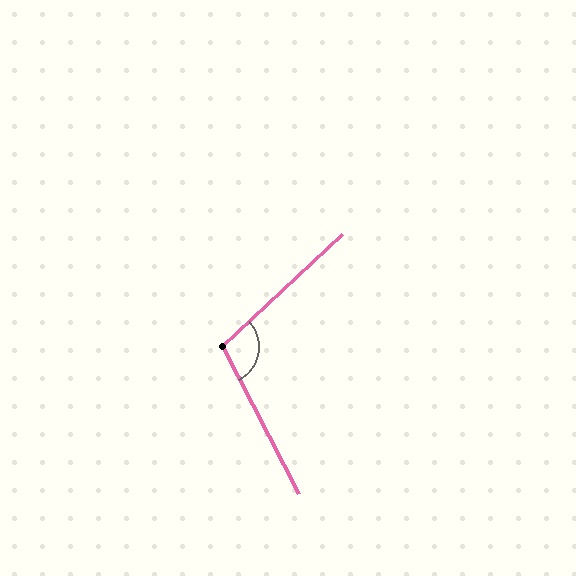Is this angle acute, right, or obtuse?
It is obtuse.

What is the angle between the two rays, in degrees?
Approximately 106 degrees.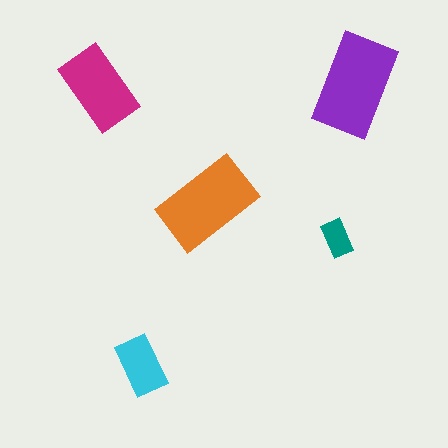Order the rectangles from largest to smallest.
the purple one, the orange one, the magenta one, the cyan one, the teal one.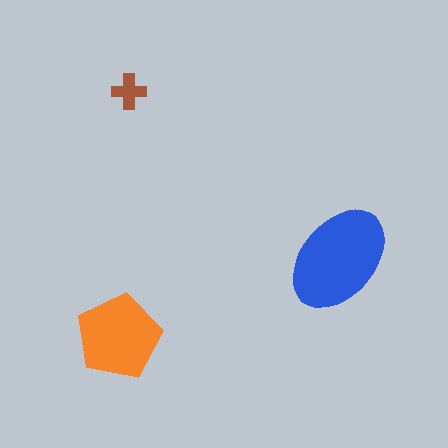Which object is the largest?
The blue ellipse.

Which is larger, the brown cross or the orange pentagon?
The orange pentagon.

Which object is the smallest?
The brown cross.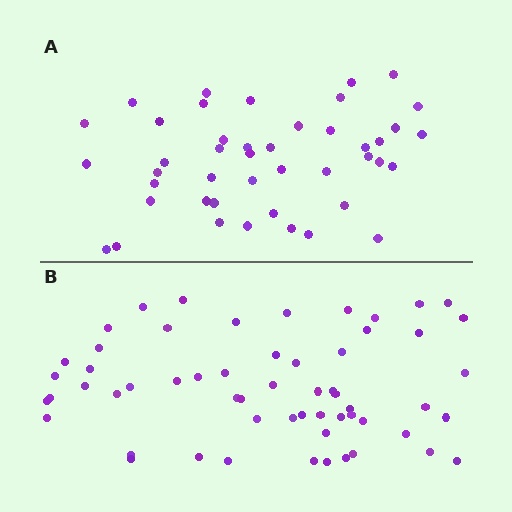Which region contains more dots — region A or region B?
Region B (the bottom region) has more dots.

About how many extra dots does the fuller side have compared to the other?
Region B has approximately 15 more dots than region A.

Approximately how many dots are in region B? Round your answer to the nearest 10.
About 60 dots. (The exact count is 58, which rounds to 60.)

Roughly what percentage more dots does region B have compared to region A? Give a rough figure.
About 30% more.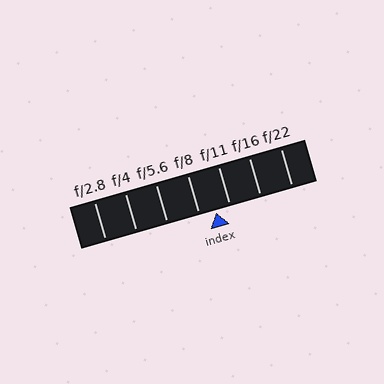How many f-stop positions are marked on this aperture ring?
There are 7 f-stop positions marked.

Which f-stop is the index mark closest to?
The index mark is closest to f/11.